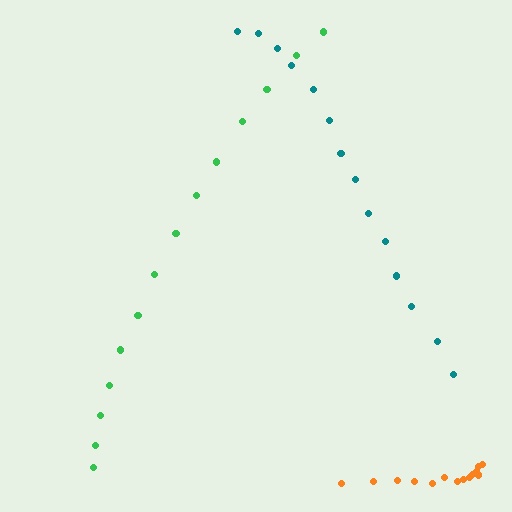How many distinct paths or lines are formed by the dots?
There are 3 distinct paths.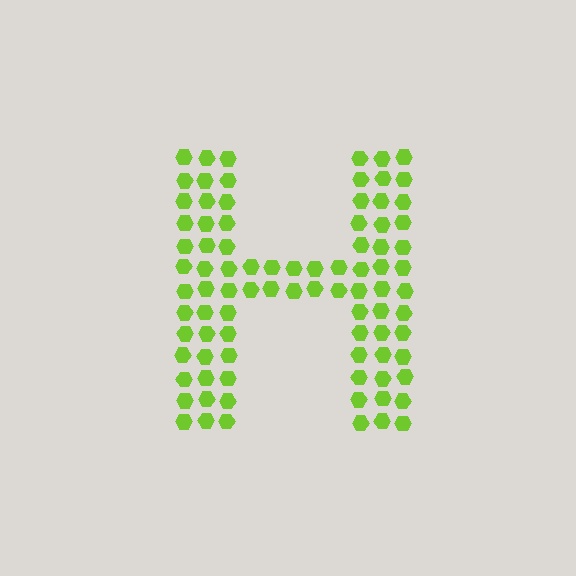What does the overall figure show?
The overall figure shows the letter H.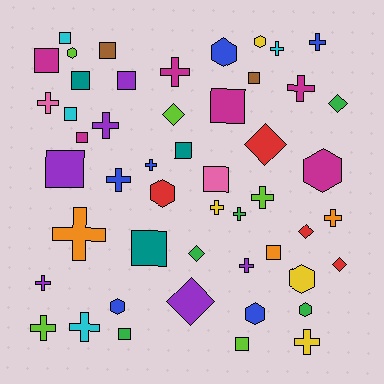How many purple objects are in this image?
There are 6 purple objects.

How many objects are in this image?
There are 50 objects.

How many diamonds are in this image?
There are 7 diamonds.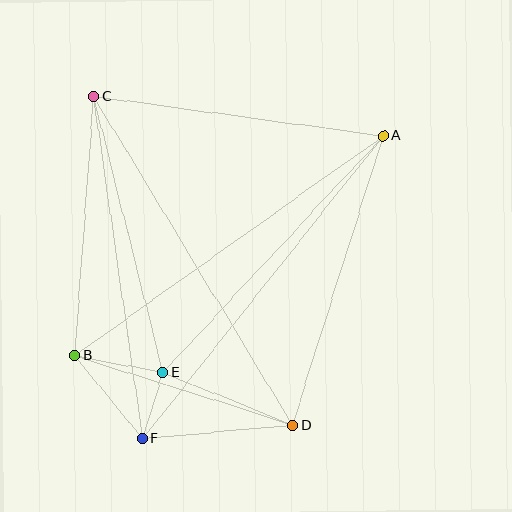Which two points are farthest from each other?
Points A and F are farthest from each other.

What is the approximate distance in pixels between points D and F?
The distance between D and F is approximately 151 pixels.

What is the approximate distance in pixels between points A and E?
The distance between A and E is approximately 323 pixels.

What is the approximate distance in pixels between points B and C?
The distance between B and C is approximately 260 pixels.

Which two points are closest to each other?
Points E and F are closest to each other.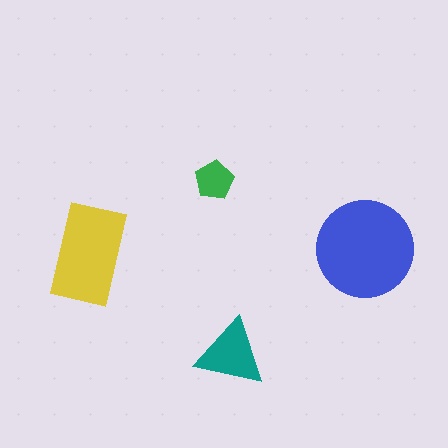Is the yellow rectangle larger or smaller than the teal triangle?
Larger.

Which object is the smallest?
The green pentagon.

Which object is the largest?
The blue circle.